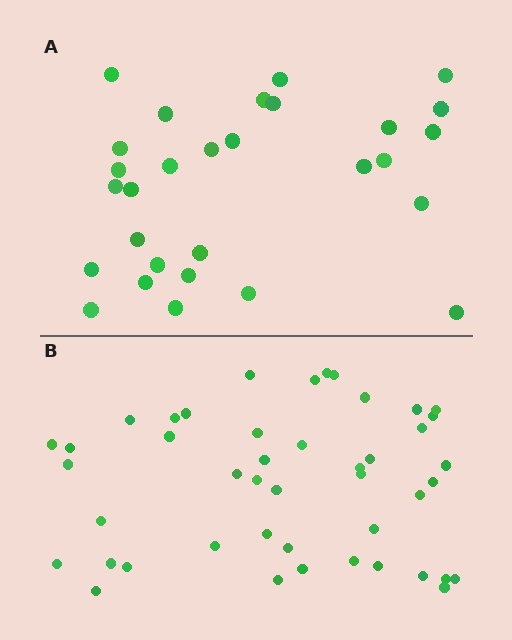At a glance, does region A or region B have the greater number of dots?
Region B (the bottom region) has more dots.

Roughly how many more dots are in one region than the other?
Region B has approximately 15 more dots than region A.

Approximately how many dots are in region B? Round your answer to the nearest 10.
About 40 dots. (The exact count is 45, which rounds to 40.)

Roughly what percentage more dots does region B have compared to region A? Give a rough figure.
About 55% more.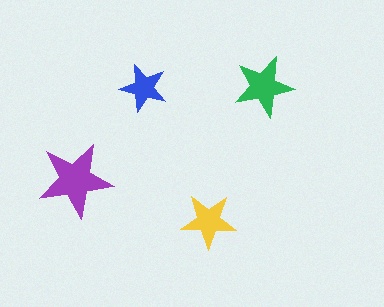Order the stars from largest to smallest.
the purple one, the green one, the yellow one, the blue one.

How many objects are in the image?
There are 4 objects in the image.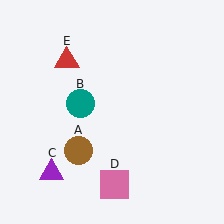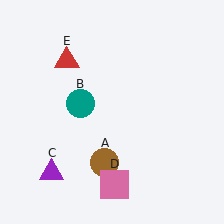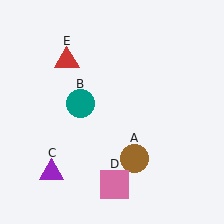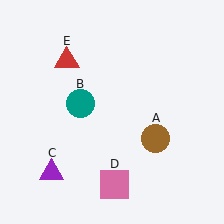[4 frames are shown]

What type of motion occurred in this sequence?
The brown circle (object A) rotated counterclockwise around the center of the scene.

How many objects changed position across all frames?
1 object changed position: brown circle (object A).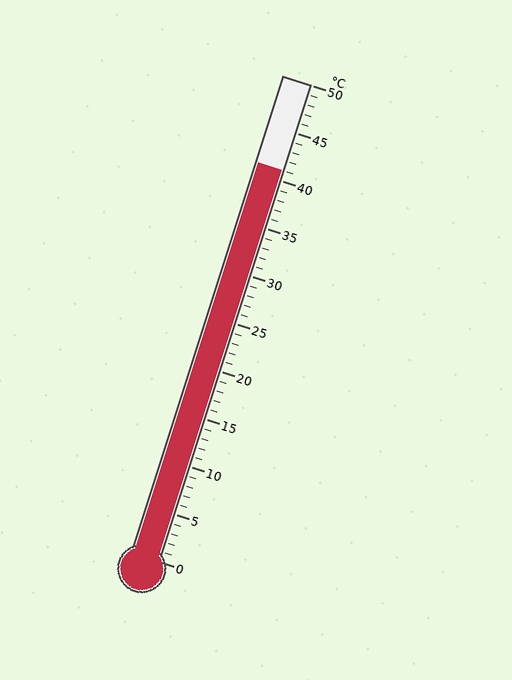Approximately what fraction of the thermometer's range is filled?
The thermometer is filled to approximately 80% of its range.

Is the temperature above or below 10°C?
The temperature is above 10°C.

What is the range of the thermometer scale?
The thermometer scale ranges from 0°C to 50°C.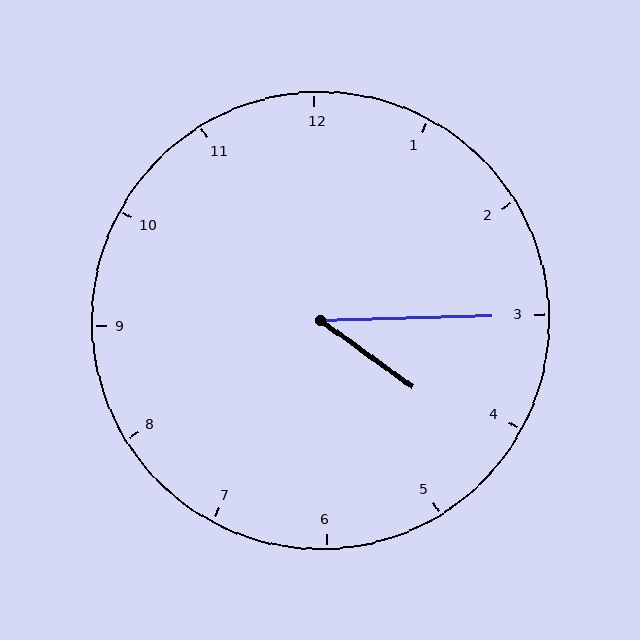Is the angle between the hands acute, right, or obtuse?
It is acute.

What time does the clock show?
4:15.